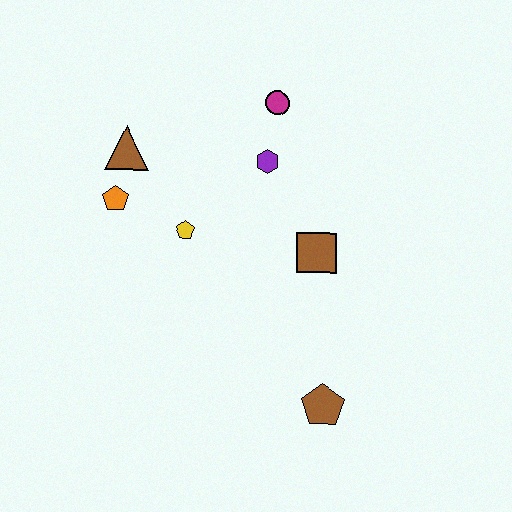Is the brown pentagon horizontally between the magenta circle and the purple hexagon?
No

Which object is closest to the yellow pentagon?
The orange pentagon is closest to the yellow pentagon.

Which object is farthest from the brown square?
The brown triangle is farthest from the brown square.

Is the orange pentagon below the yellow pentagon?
No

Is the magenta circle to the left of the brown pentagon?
Yes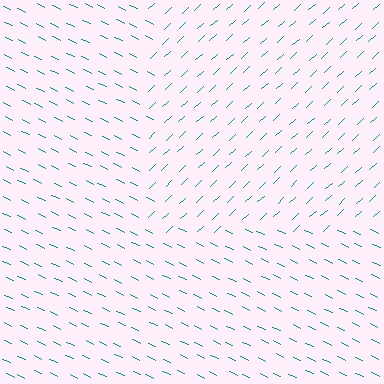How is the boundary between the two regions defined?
The boundary is defined purely by a change in line orientation (approximately 68 degrees difference). All lines are the same color and thickness.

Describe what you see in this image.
The image is filled with small teal line segments. A rectangle region in the image has lines oriented differently from the surrounding lines, creating a visible texture boundary.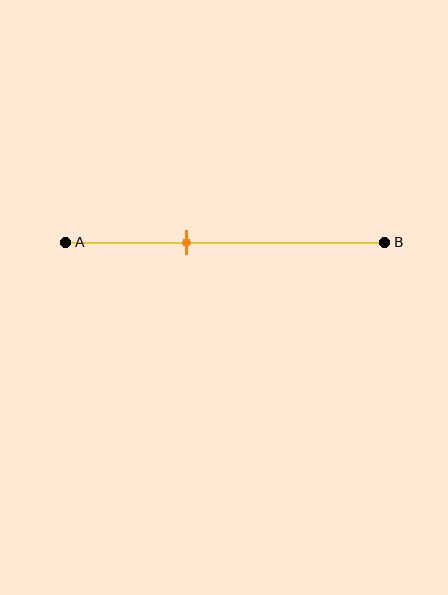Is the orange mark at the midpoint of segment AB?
No, the mark is at about 40% from A, not at the 50% midpoint.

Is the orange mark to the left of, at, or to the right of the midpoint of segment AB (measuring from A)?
The orange mark is to the left of the midpoint of segment AB.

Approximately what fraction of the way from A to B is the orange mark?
The orange mark is approximately 40% of the way from A to B.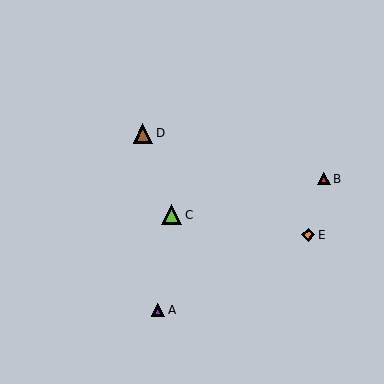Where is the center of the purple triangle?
The center of the purple triangle is at (158, 310).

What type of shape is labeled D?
Shape D is a brown triangle.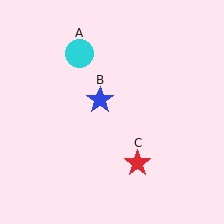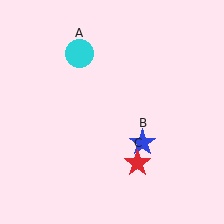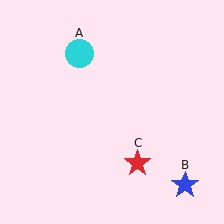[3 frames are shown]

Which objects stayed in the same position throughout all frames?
Cyan circle (object A) and red star (object C) remained stationary.